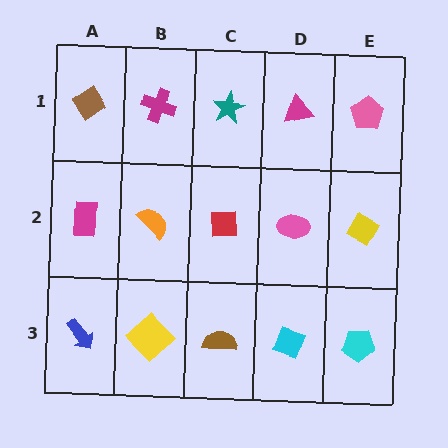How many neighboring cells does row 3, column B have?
3.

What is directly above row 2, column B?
A magenta cross.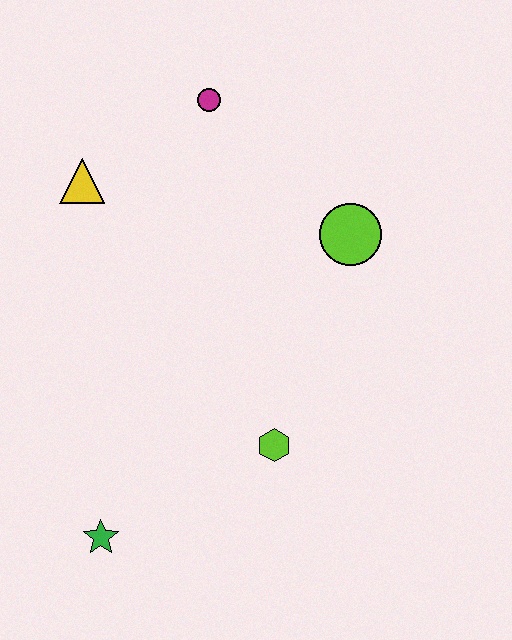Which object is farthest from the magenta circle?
The green star is farthest from the magenta circle.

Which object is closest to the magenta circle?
The yellow triangle is closest to the magenta circle.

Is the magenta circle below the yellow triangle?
No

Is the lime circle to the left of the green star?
No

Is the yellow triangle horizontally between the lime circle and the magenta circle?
No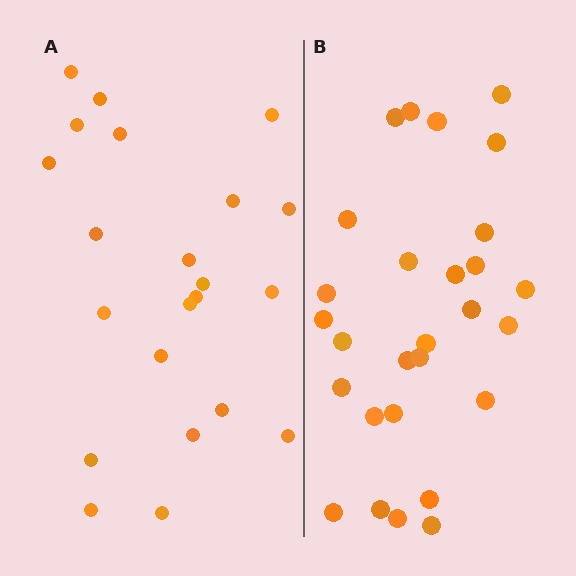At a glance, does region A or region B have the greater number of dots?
Region B (the right region) has more dots.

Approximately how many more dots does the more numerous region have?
Region B has about 6 more dots than region A.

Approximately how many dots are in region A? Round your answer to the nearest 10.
About 20 dots. (The exact count is 22, which rounds to 20.)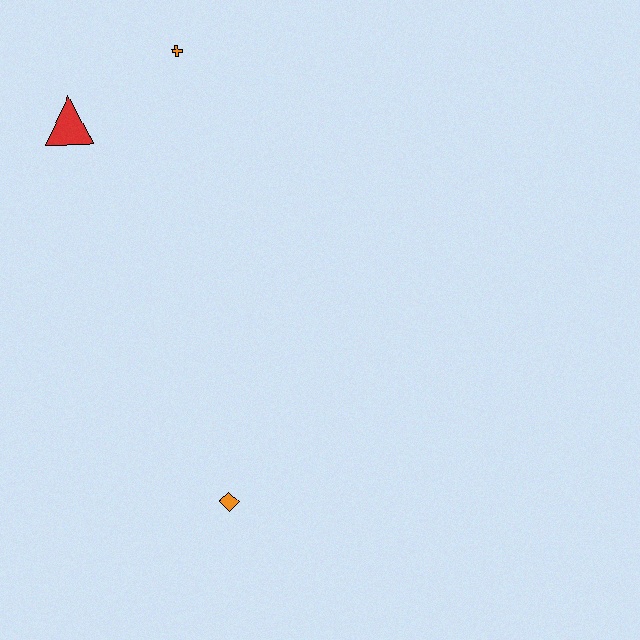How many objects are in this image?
There are 3 objects.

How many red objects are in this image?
There is 1 red object.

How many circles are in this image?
There are no circles.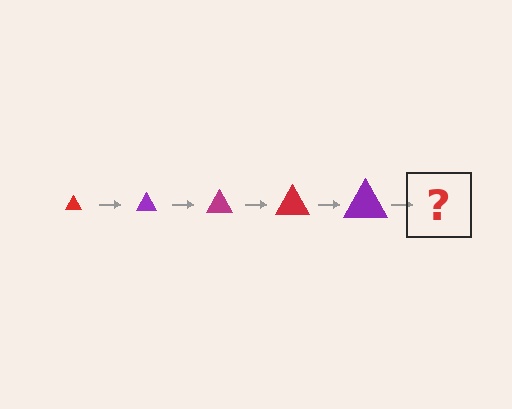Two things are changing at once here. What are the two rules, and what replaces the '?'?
The two rules are that the triangle grows larger each step and the color cycles through red, purple, and magenta. The '?' should be a magenta triangle, larger than the previous one.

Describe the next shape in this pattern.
It should be a magenta triangle, larger than the previous one.